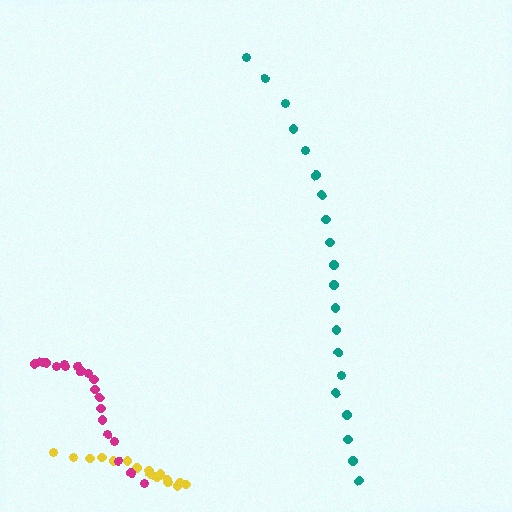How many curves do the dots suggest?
There are 3 distinct paths.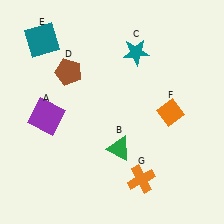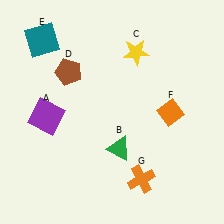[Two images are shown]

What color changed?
The star (C) changed from teal in Image 1 to yellow in Image 2.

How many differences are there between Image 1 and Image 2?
There is 1 difference between the two images.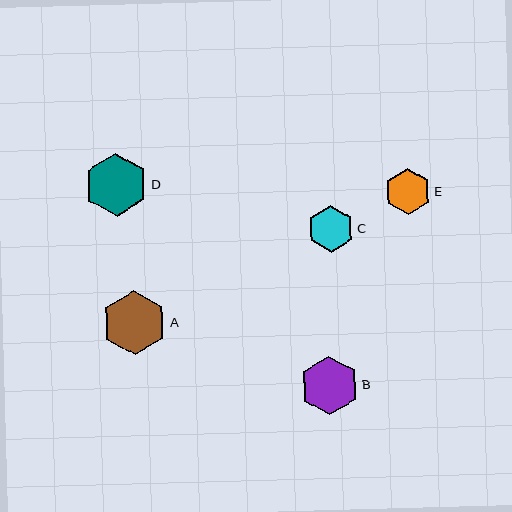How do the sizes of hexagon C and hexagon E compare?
Hexagon C and hexagon E are approximately the same size.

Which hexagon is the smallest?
Hexagon E is the smallest with a size of approximately 46 pixels.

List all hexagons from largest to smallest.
From largest to smallest: A, D, B, C, E.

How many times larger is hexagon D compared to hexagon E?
Hexagon D is approximately 1.4 times the size of hexagon E.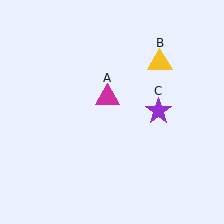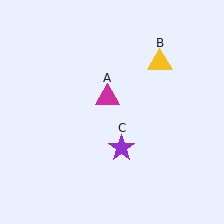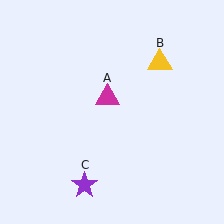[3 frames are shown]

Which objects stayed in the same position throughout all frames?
Magenta triangle (object A) and yellow triangle (object B) remained stationary.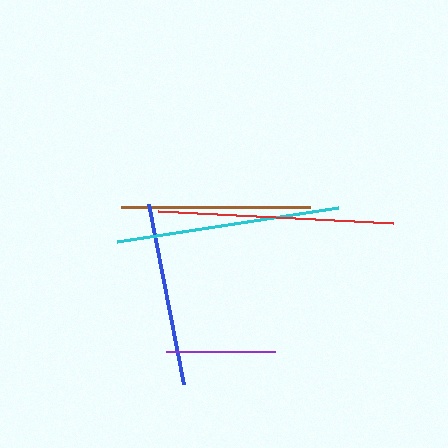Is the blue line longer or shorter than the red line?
The red line is longer than the blue line.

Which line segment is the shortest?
The purple line is the shortest at approximately 109 pixels.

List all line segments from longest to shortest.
From longest to shortest: red, cyan, brown, blue, purple.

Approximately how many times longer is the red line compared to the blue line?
The red line is approximately 1.3 times the length of the blue line.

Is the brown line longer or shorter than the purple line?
The brown line is longer than the purple line.